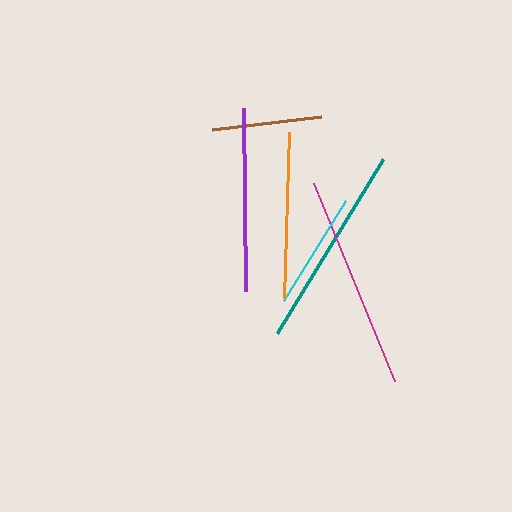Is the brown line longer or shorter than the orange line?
The orange line is longer than the brown line.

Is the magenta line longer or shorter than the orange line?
The magenta line is longer than the orange line.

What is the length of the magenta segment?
The magenta segment is approximately 214 pixels long.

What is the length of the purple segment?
The purple segment is approximately 184 pixels long.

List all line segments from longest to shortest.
From longest to shortest: magenta, teal, purple, orange, cyan, brown.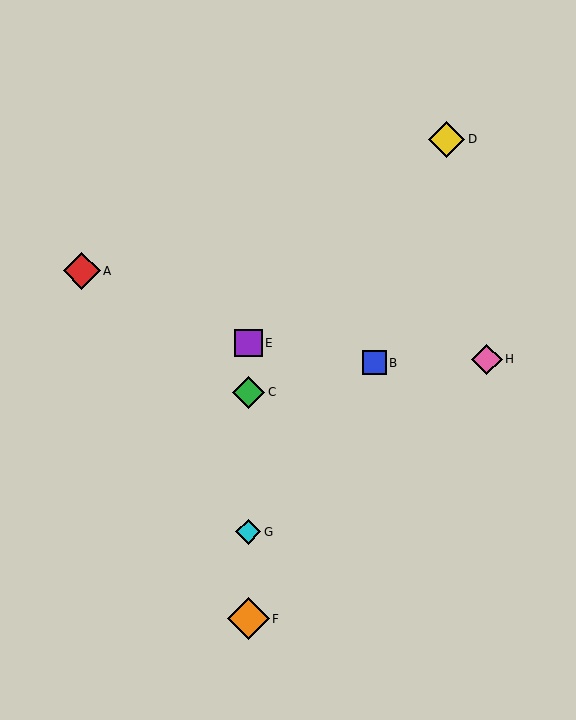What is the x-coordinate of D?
Object D is at x≈447.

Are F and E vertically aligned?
Yes, both are at x≈248.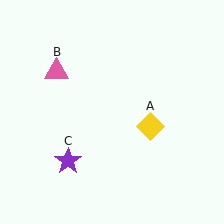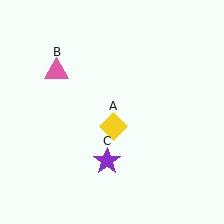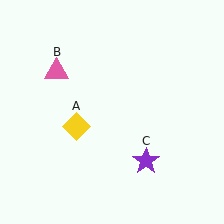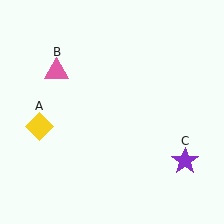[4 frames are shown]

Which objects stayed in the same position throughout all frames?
Pink triangle (object B) remained stationary.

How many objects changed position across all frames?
2 objects changed position: yellow diamond (object A), purple star (object C).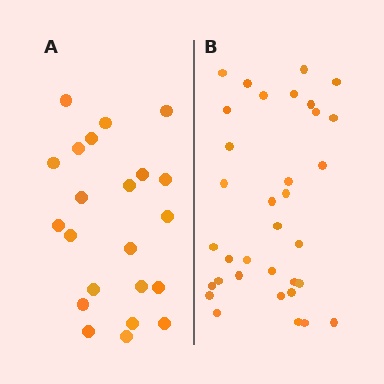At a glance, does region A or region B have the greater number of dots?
Region B (the right region) has more dots.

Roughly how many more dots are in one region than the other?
Region B has roughly 12 or so more dots than region A.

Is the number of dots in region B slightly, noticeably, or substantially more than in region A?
Region B has substantially more. The ratio is roughly 1.5 to 1.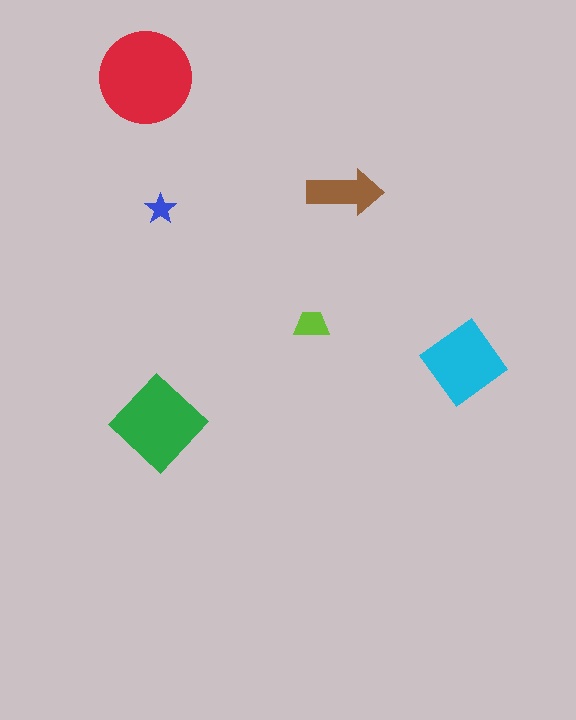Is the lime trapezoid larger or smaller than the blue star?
Larger.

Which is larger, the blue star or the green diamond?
The green diamond.